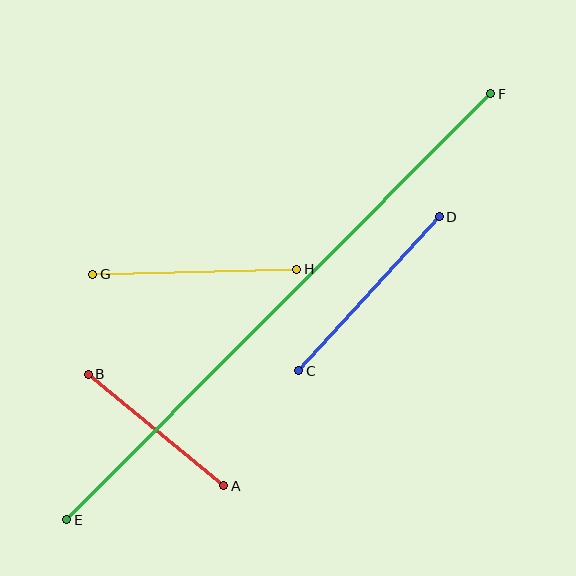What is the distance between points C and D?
The distance is approximately 208 pixels.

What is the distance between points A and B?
The distance is approximately 176 pixels.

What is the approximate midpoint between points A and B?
The midpoint is at approximately (156, 430) pixels.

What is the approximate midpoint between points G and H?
The midpoint is at approximately (195, 272) pixels.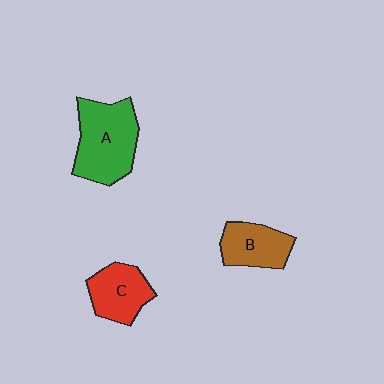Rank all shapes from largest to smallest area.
From largest to smallest: A (green), C (red), B (brown).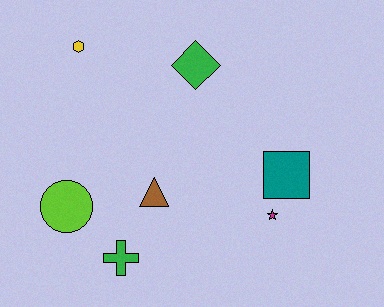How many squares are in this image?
There is 1 square.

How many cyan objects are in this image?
There are no cyan objects.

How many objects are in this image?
There are 7 objects.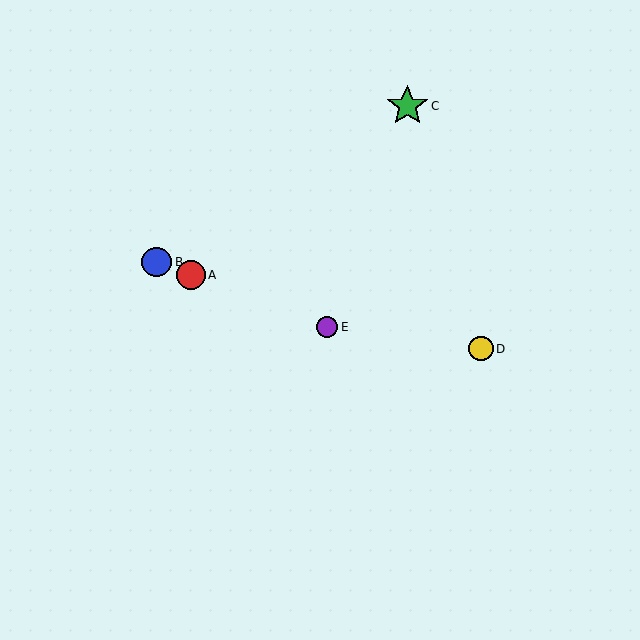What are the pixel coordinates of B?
Object B is at (157, 262).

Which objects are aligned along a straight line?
Objects A, B, E are aligned along a straight line.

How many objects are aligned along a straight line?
3 objects (A, B, E) are aligned along a straight line.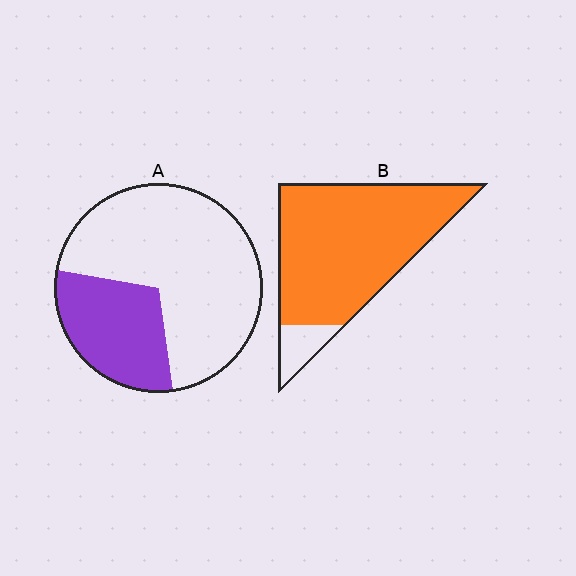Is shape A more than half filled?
No.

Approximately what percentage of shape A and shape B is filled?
A is approximately 30% and B is approximately 90%.